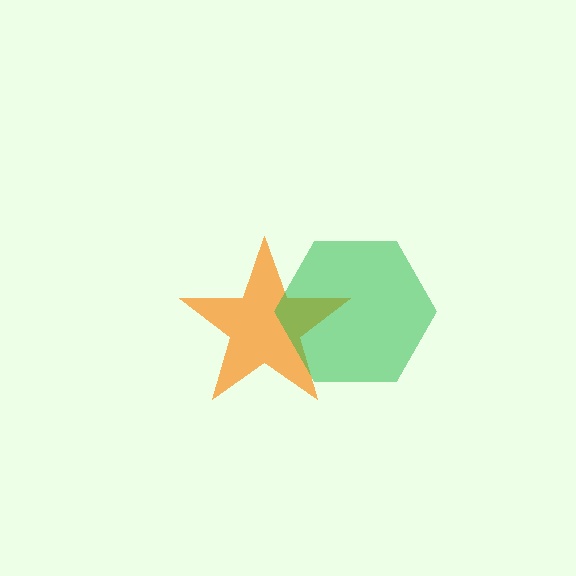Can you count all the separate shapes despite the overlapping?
Yes, there are 2 separate shapes.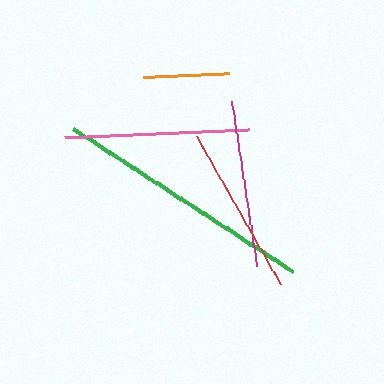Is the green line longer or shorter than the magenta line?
The green line is longer than the magenta line.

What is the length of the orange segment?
The orange segment is approximately 86 pixels long.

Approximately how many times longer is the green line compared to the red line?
The green line is approximately 1.5 times the length of the red line.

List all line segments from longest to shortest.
From longest to shortest: green, pink, red, magenta, orange.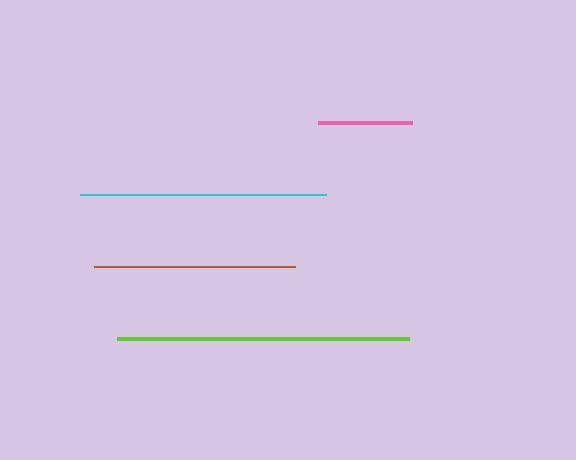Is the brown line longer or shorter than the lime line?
The lime line is longer than the brown line.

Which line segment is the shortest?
The pink line is the shortest at approximately 94 pixels.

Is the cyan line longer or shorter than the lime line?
The lime line is longer than the cyan line.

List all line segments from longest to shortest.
From longest to shortest: lime, cyan, brown, pink.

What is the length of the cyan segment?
The cyan segment is approximately 246 pixels long.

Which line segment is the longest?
The lime line is the longest at approximately 292 pixels.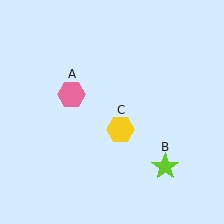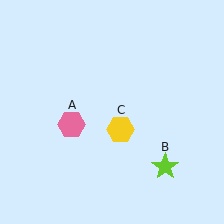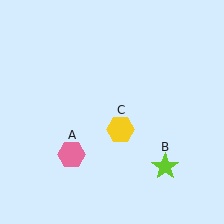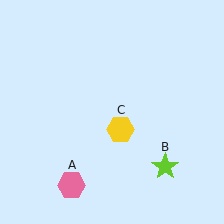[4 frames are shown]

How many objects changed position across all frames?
1 object changed position: pink hexagon (object A).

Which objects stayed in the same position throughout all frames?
Lime star (object B) and yellow hexagon (object C) remained stationary.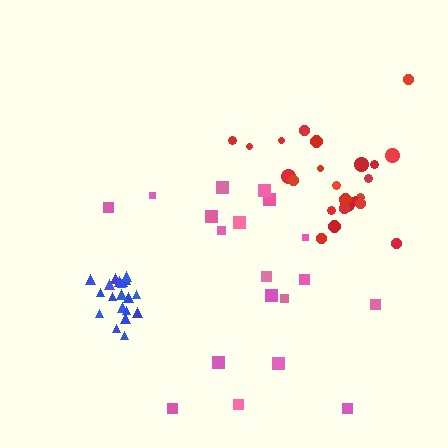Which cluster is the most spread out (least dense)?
Pink.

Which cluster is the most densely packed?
Blue.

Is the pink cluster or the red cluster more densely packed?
Red.